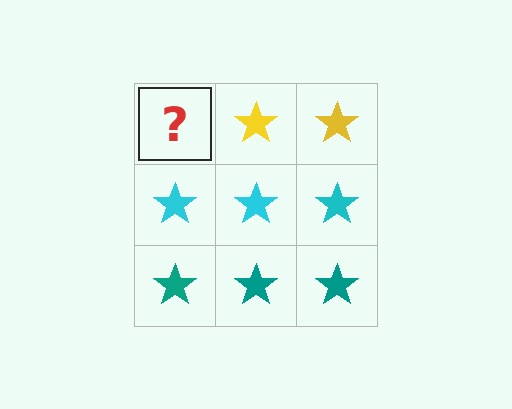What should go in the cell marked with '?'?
The missing cell should contain a yellow star.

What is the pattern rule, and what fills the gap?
The rule is that each row has a consistent color. The gap should be filled with a yellow star.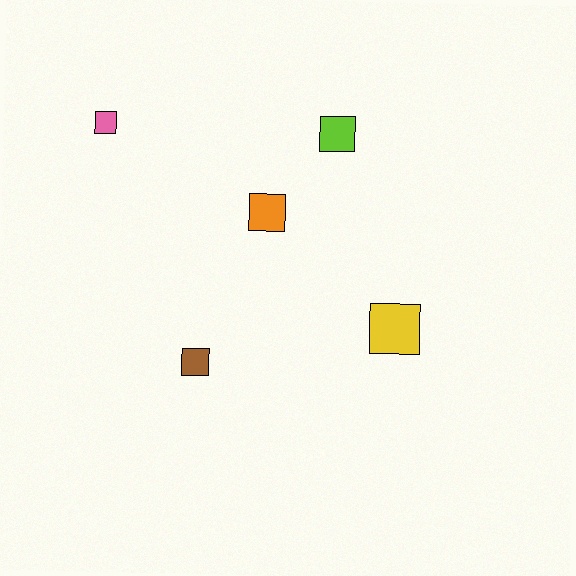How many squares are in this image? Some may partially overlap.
There are 5 squares.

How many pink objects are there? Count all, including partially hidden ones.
There is 1 pink object.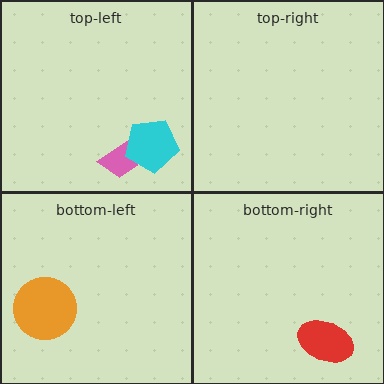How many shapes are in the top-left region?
2.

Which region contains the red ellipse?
The bottom-right region.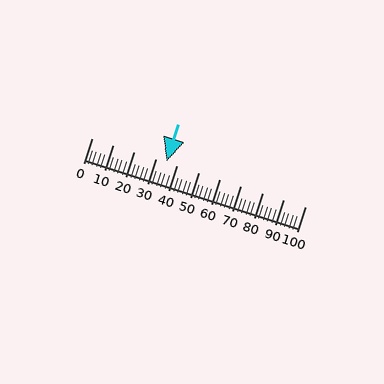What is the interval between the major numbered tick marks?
The major tick marks are spaced 10 units apart.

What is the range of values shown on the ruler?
The ruler shows values from 0 to 100.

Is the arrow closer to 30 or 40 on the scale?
The arrow is closer to 40.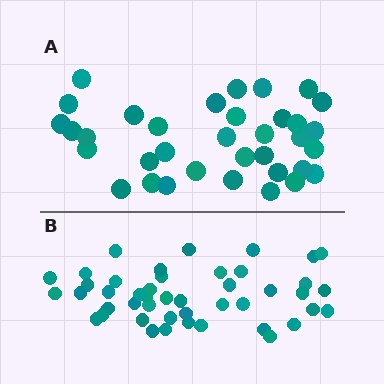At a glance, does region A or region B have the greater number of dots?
Region B (the bottom region) has more dots.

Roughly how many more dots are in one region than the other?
Region B has roughly 10 or so more dots than region A.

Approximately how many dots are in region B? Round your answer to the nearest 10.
About 40 dots. (The exact count is 45, which rounds to 40.)